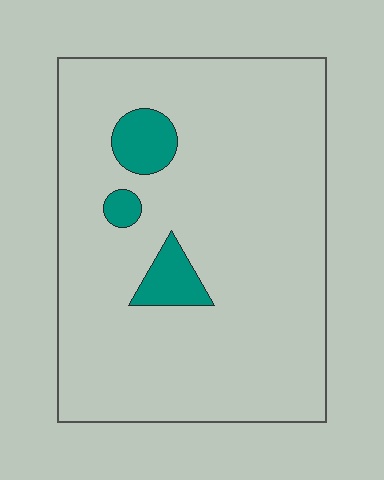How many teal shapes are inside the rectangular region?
3.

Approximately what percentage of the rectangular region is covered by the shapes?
Approximately 10%.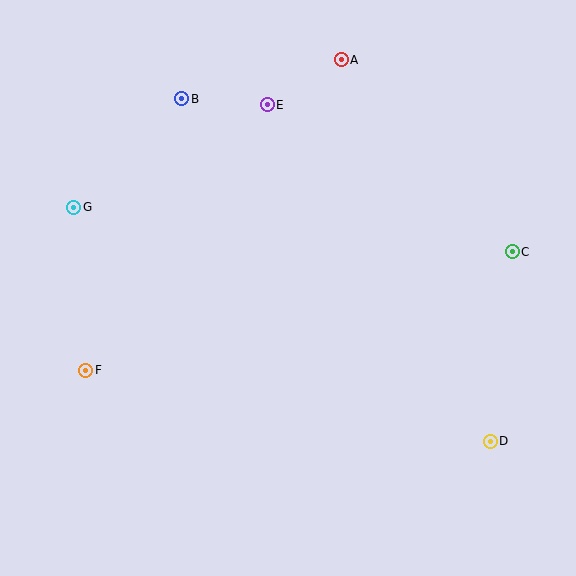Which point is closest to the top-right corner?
Point A is closest to the top-right corner.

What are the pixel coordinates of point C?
Point C is at (512, 252).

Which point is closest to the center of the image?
Point E at (267, 105) is closest to the center.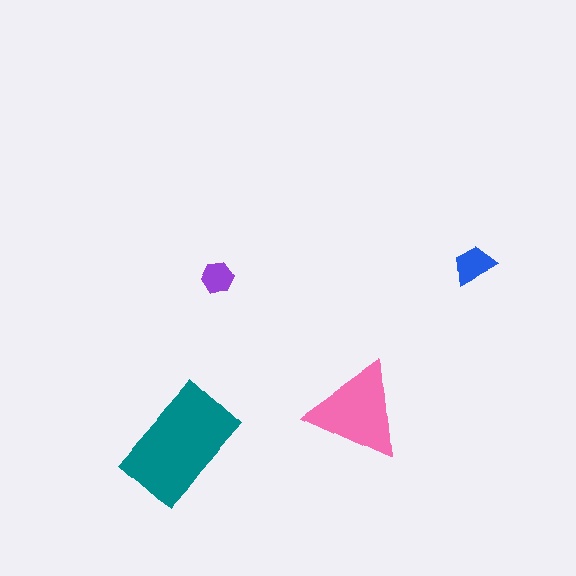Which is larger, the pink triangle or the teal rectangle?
The teal rectangle.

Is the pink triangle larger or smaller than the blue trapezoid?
Larger.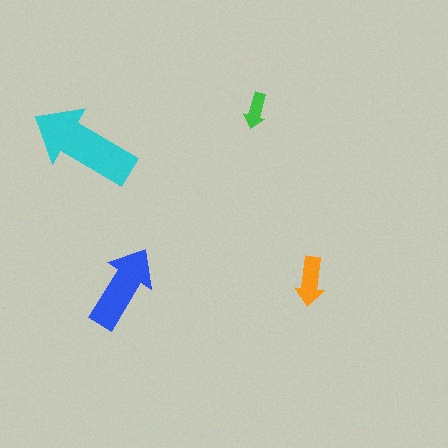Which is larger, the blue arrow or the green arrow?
The blue one.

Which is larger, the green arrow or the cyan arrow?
The cyan one.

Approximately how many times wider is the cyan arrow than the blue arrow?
About 1.5 times wider.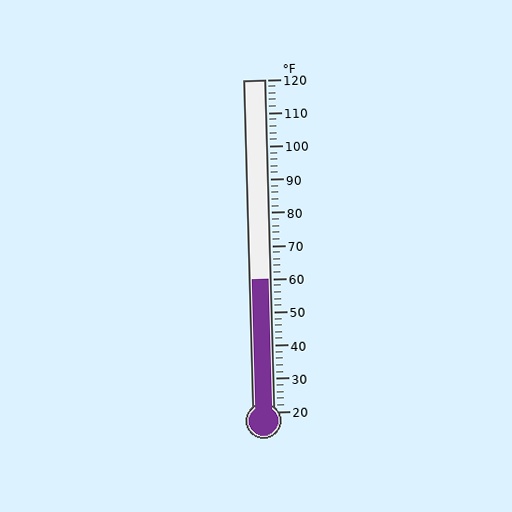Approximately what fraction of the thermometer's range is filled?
The thermometer is filled to approximately 40% of its range.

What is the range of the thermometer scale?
The thermometer scale ranges from 20°F to 120°F.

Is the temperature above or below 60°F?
The temperature is at 60°F.